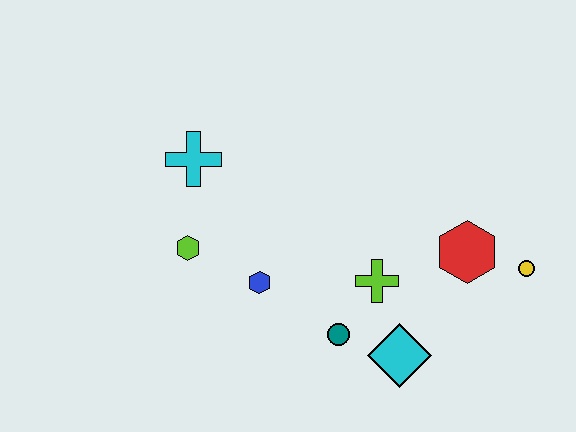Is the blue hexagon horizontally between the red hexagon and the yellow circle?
No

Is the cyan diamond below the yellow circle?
Yes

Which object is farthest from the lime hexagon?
The yellow circle is farthest from the lime hexagon.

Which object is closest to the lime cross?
The teal circle is closest to the lime cross.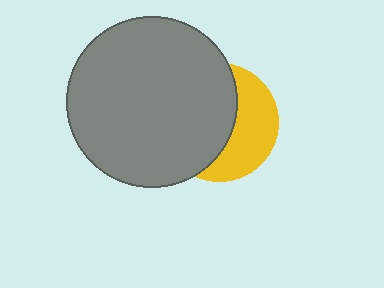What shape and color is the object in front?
The object in front is a gray circle.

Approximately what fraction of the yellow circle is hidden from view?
Roughly 59% of the yellow circle is hidden behind the gray circle.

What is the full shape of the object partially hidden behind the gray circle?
The partially hidden object is a yellow circle.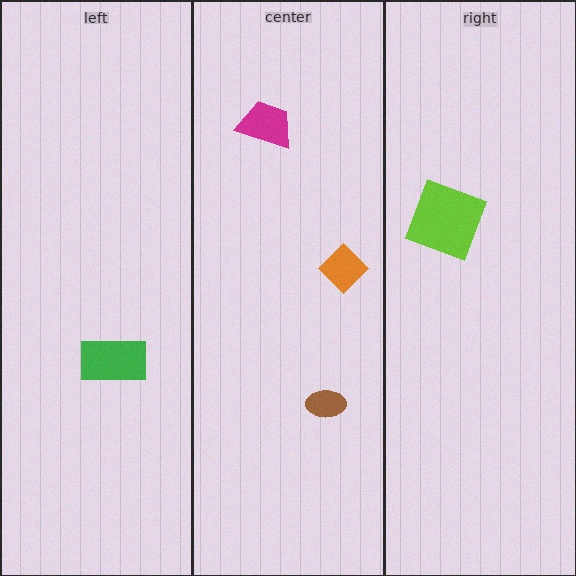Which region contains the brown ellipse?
The center region.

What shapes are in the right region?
The lime square.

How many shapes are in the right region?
1.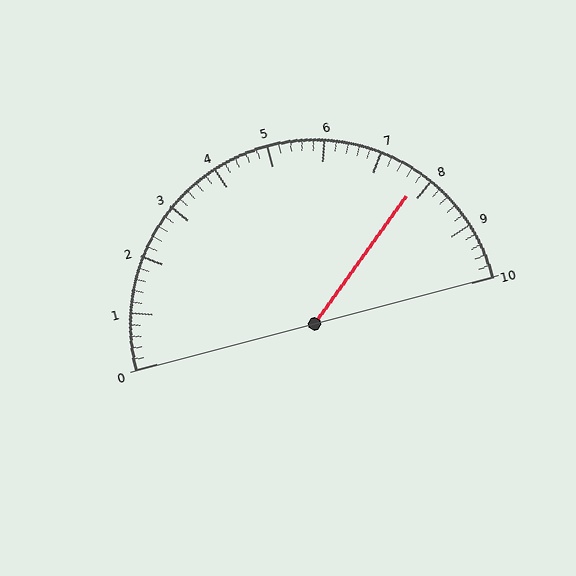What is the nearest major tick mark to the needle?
The nearest major tick mark is 8.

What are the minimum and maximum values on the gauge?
The gauge ranges from 0 to 10.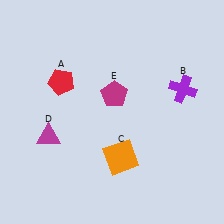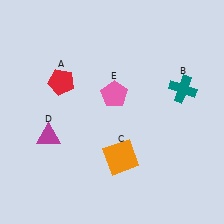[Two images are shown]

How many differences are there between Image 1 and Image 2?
There are 2 differences between the two images.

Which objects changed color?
B changed from purple to teal. E changed from magenta to pink.